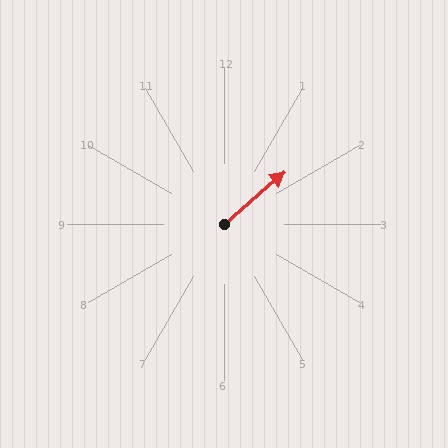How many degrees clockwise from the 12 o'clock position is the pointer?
Approximately 49 degrees.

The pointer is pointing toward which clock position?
Roughly 2 o'clock.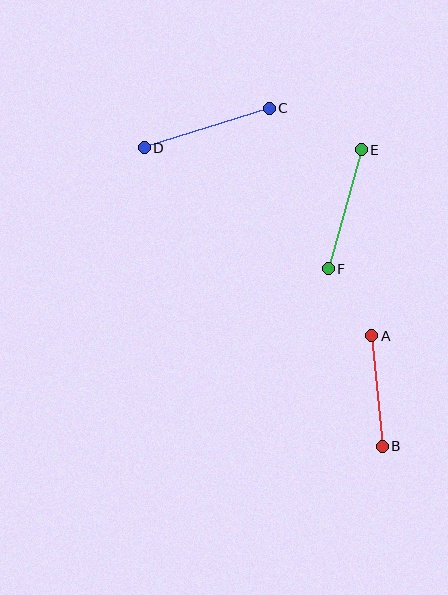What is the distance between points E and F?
The distance is approximately 124 pixels.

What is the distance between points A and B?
The distance is approximately 111 pixels.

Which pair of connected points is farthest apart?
Points C and D are farthest apart.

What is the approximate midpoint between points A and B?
The midpoint is at approximately (377, 391) pixels.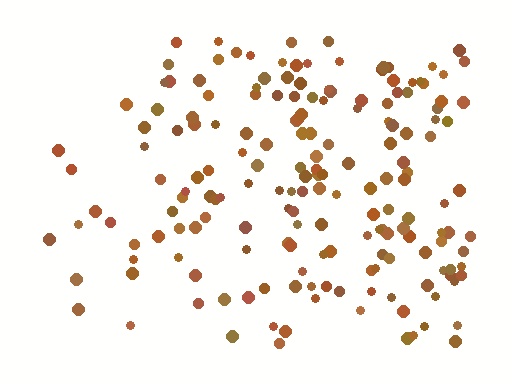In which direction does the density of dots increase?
From left to right, with the right side densest.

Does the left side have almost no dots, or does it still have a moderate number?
Still a moderate number, just noticeably fewer than the right.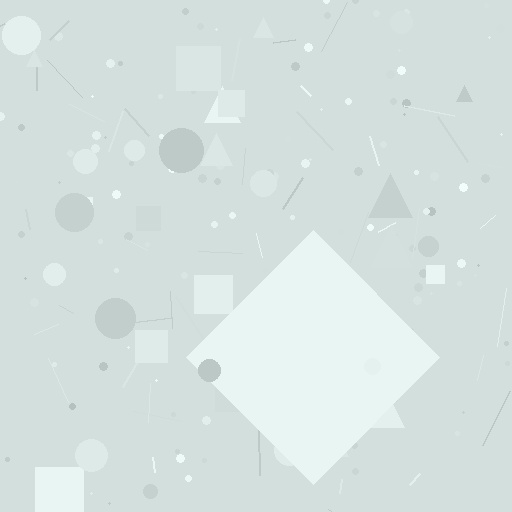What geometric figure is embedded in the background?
A diamond is embedded in the background.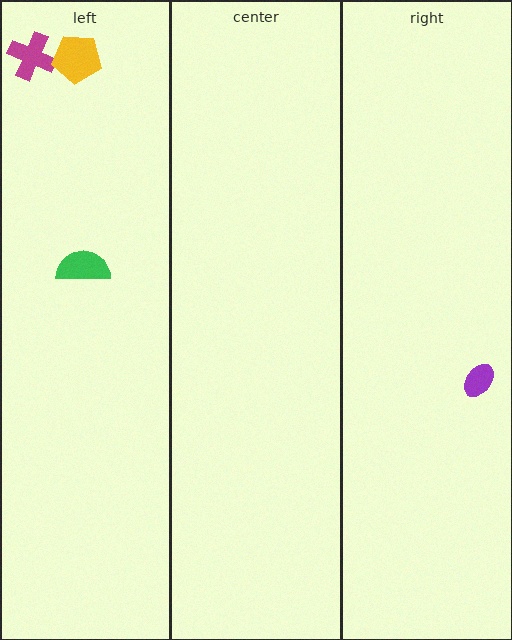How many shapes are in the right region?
1.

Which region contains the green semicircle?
The left region.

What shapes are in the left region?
The magenta cross, the green semicircle, the yellow pentagon.